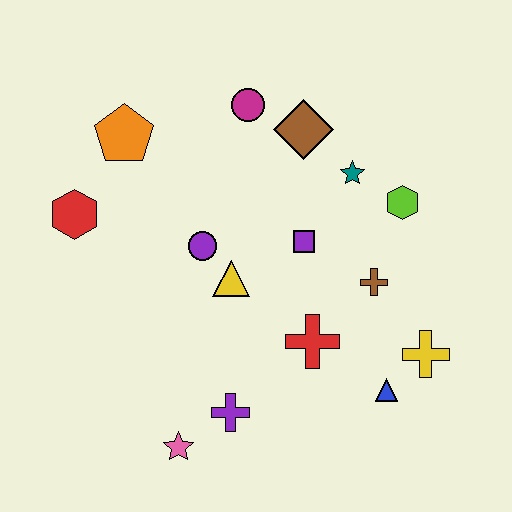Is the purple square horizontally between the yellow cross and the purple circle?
Yes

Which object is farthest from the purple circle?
The yellow cross is farthest from the purple circle.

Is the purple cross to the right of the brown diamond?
No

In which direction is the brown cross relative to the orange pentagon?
The brown cross is to the right of the orange pentagon.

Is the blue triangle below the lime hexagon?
Yes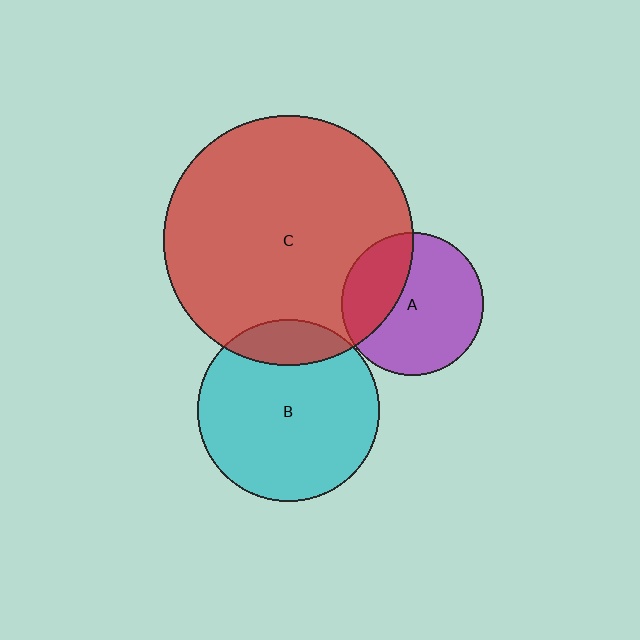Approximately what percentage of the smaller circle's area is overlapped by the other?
Approximately 30%.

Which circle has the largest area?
Circle C (red).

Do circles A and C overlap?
Yes.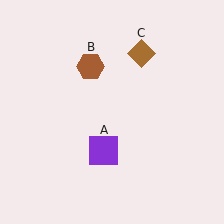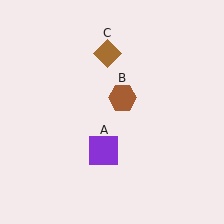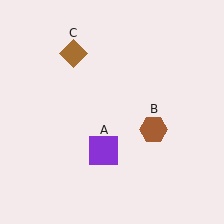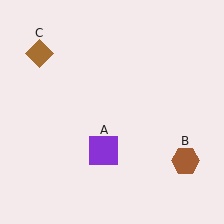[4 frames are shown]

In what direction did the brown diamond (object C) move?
The brown diamond (object C) moved left.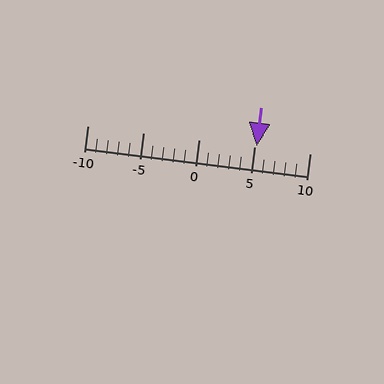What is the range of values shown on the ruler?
The ruler shows values from -10 to 10.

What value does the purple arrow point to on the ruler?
The purple arrow points to approximately 5.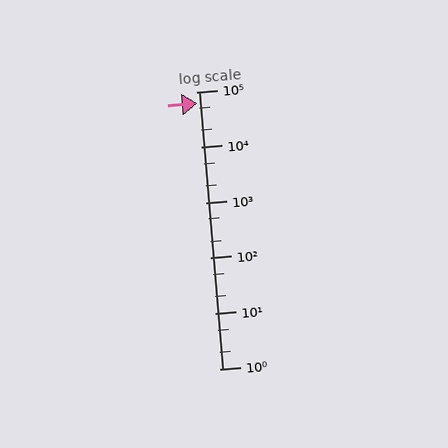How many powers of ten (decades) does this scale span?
The scale spans 5 decades, from 1 to 100000.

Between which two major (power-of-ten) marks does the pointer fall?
The pointer is between 10000 and 100000.